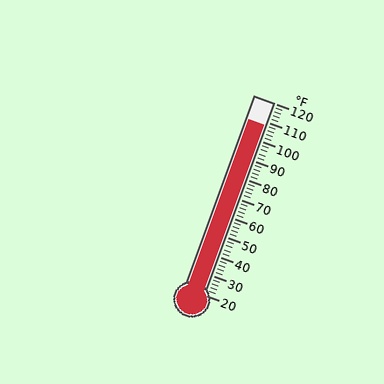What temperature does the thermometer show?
The thermometer shows approximately 108°F.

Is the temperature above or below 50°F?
The temperature is above 50°F.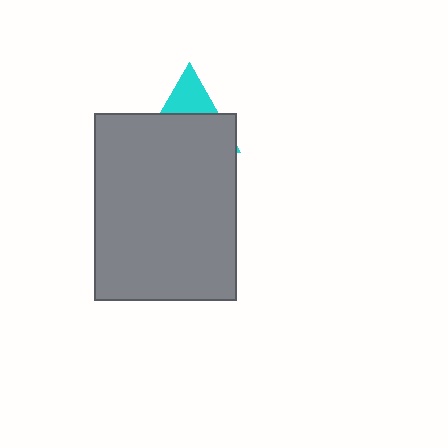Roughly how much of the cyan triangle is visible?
A small part of it is visible (roughly 32%).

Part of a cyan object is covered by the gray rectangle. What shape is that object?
It is a triangle.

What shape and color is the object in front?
The object in front is a gray rectangle.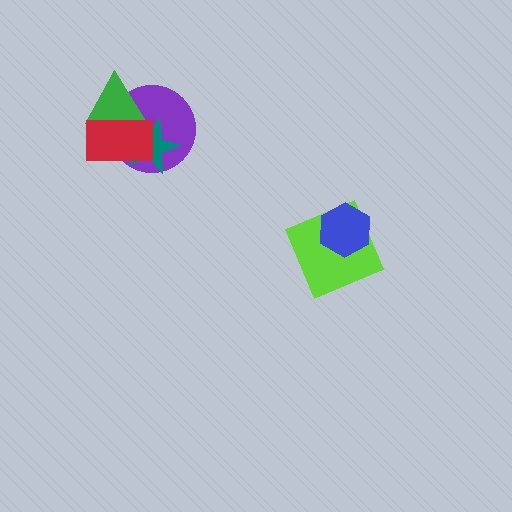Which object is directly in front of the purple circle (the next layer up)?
The green triangle is directly in front of the purple circle.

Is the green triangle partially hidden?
Yes, it is partially covered by another shape.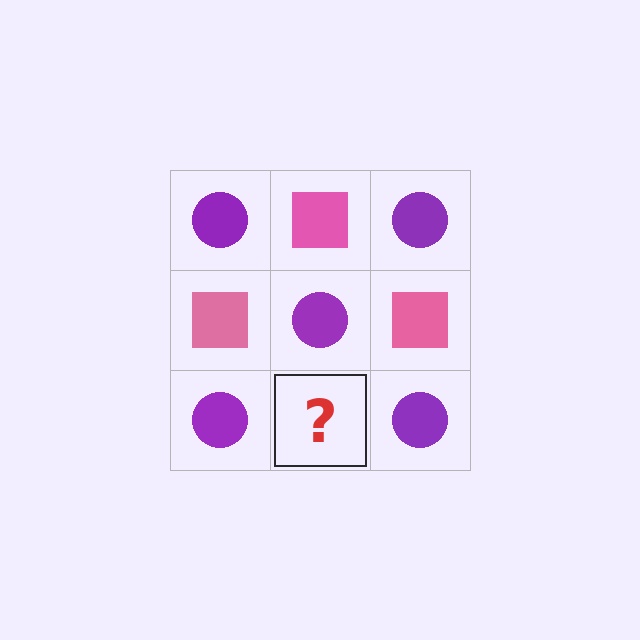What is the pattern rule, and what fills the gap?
The rule is that it alternates purple circle and pink square in a checkerboard pattern. The gap should be filled with a pink square.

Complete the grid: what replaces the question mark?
The question mark should be replaced with a pink square.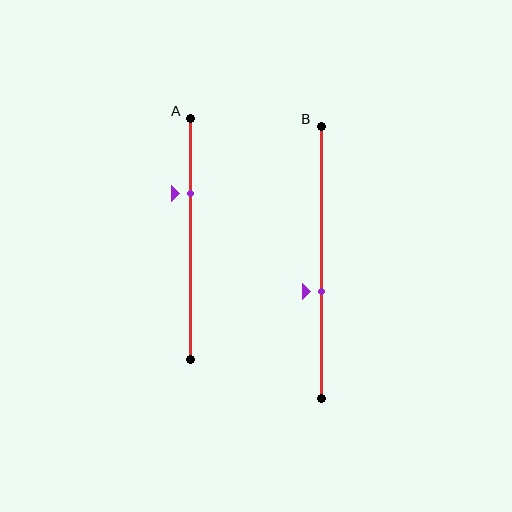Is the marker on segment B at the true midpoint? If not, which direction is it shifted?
No, the marker on segment B is shifted downward by about 11% of the segment length.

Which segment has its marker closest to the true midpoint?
Segment B has its marker closest to the true midpoint.